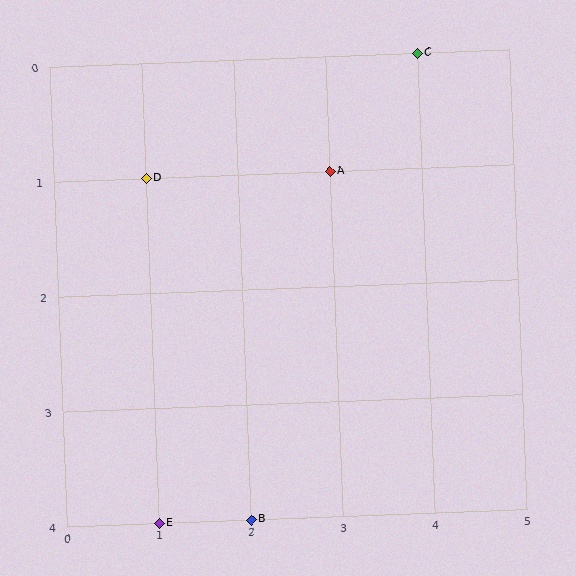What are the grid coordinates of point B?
Point B is at grid coordinates (2, 4).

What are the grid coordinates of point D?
Point D is at grid coordinates (1, 1).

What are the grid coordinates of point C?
Point C is at grid coordinates (4, 0).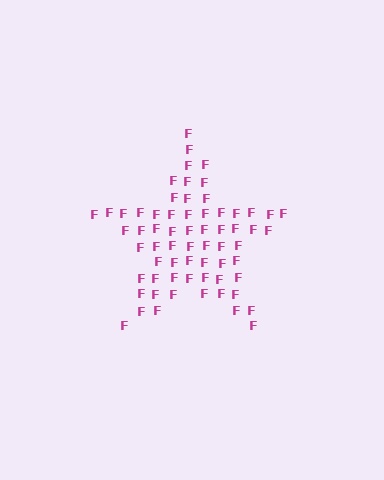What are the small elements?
The small elements are letter F's.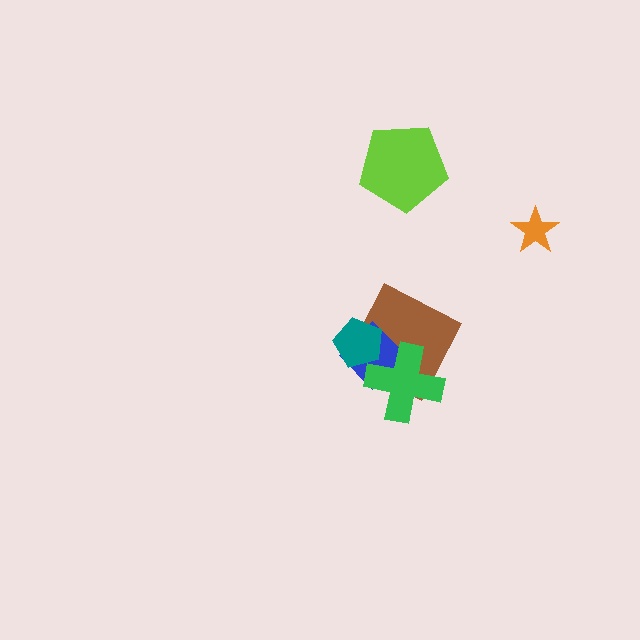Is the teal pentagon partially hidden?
No, no other shape covers it.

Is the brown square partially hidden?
Yes, it is partially covered by another shape.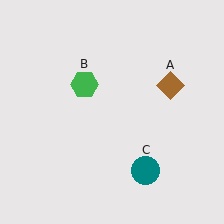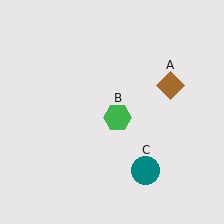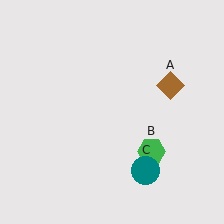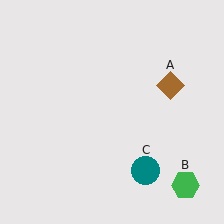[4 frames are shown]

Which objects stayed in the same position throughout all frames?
Brown diamond (object A) and teal circle (object C) remained stationary.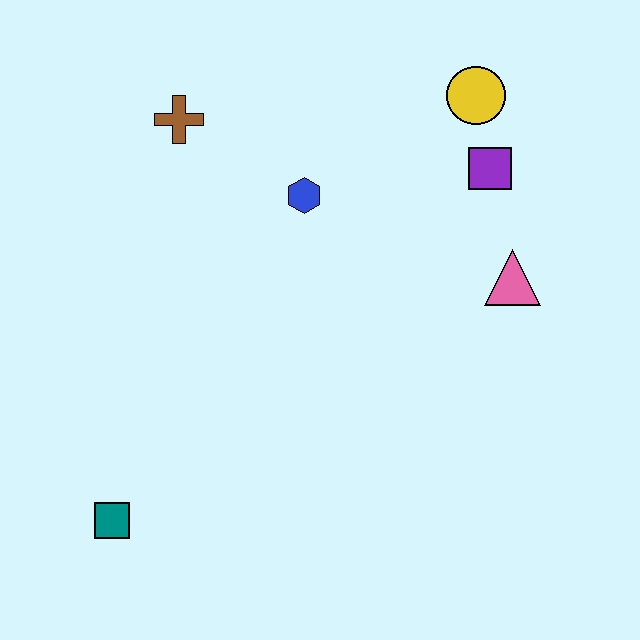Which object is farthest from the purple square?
The teal square is farthest from the purple square.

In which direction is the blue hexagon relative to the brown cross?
The blue hexagon is to the right of the brown cross.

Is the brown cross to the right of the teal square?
Yes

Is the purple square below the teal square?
No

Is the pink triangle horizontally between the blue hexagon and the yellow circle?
No